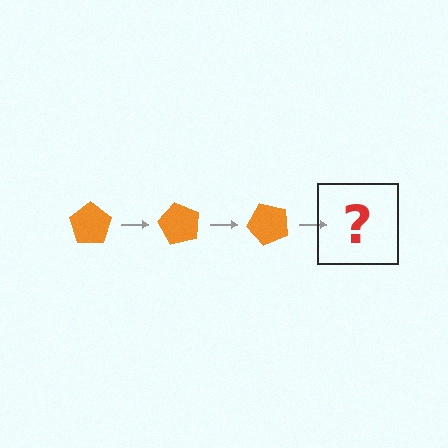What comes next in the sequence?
The next element should be an orange pentagon rotated 180 degrees.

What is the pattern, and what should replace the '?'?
The pattern is that the pentagon rotates 60 degrees each step. The '?' should be an orange pentagon rotated 180 degrees.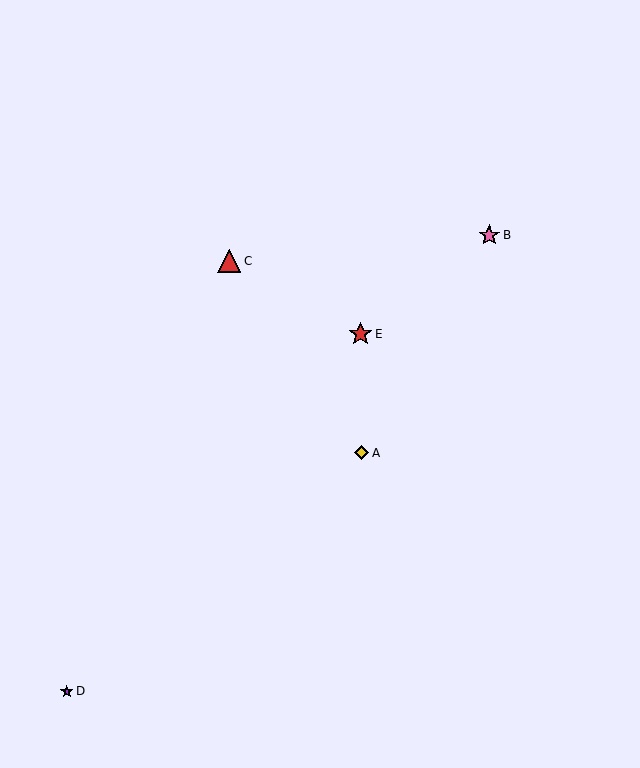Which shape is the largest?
The red star (labeled E) is the largest.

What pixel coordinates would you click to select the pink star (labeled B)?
Click at (489, 235) to select the pink star B.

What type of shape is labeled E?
Shape E is a red star.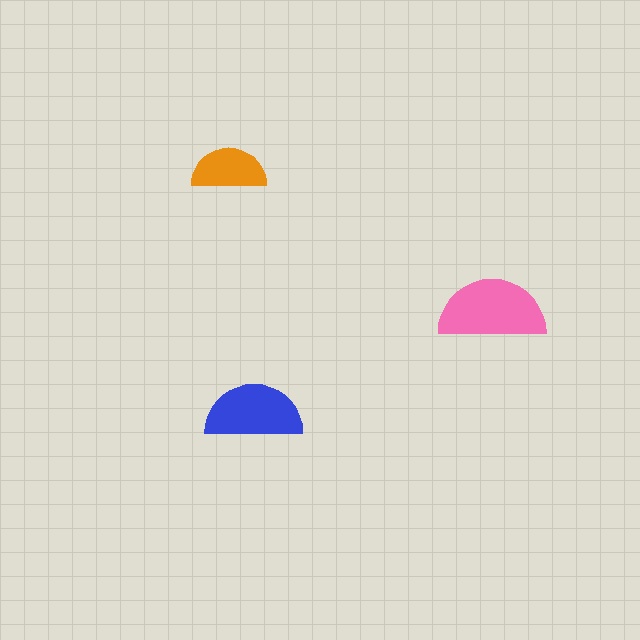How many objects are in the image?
There are 3 objects in the image.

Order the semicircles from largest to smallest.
the pink one, the blue one, the orange one.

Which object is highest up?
The orange semicircle is topmost.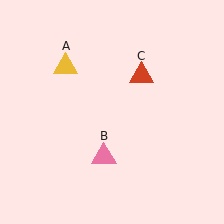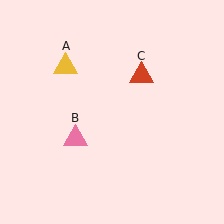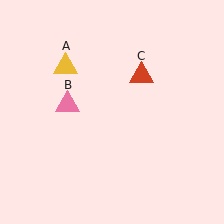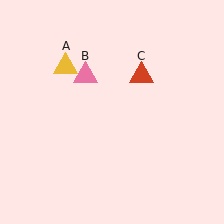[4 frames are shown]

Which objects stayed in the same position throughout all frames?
Yellow triangle (object A) and red triangle (object C) remained stationary.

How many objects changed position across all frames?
1 object changed position: pink triangle (object B).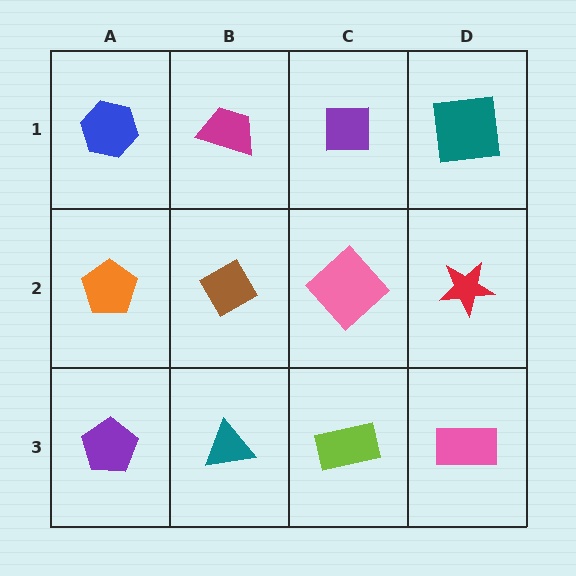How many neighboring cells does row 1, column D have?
2.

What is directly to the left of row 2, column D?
A pink diamond.